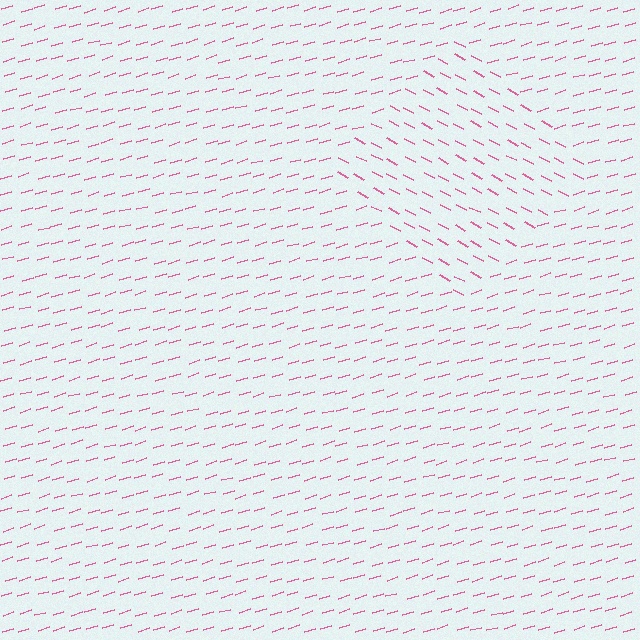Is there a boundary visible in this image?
Yes, there is a texture boundary formed by a change in line orientation.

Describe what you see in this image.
The image is filled with small pink line segments. A diamond region in the image has lines oriented differently from the surrounding lines, creating a visible texture boundary.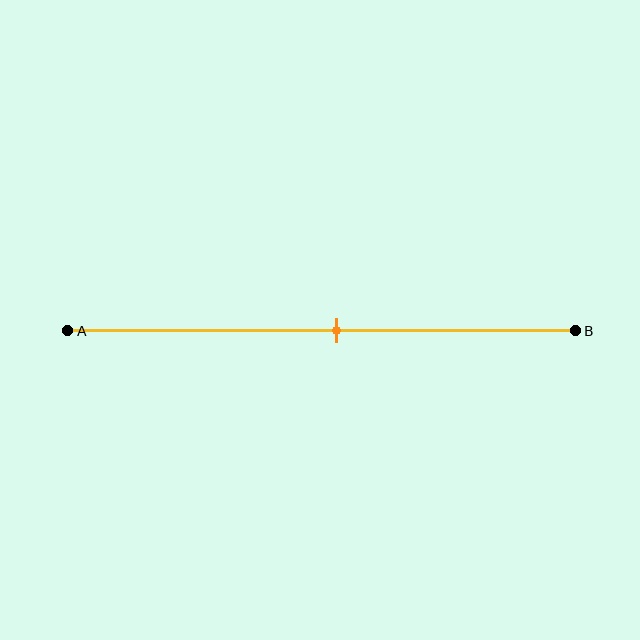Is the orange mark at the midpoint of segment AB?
No, the mark is at about 55% from A, not at the 50% midpoint.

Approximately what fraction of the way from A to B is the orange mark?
The orange mark is approximately 55% of the way from A to B.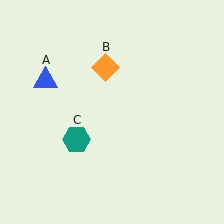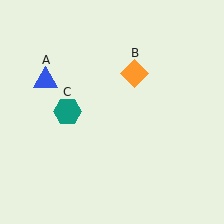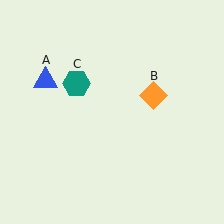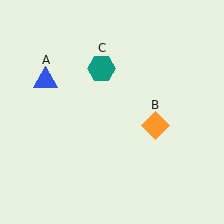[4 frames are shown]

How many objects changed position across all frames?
2 objects changed position: orange diamond (object B), teal hexagon (object C).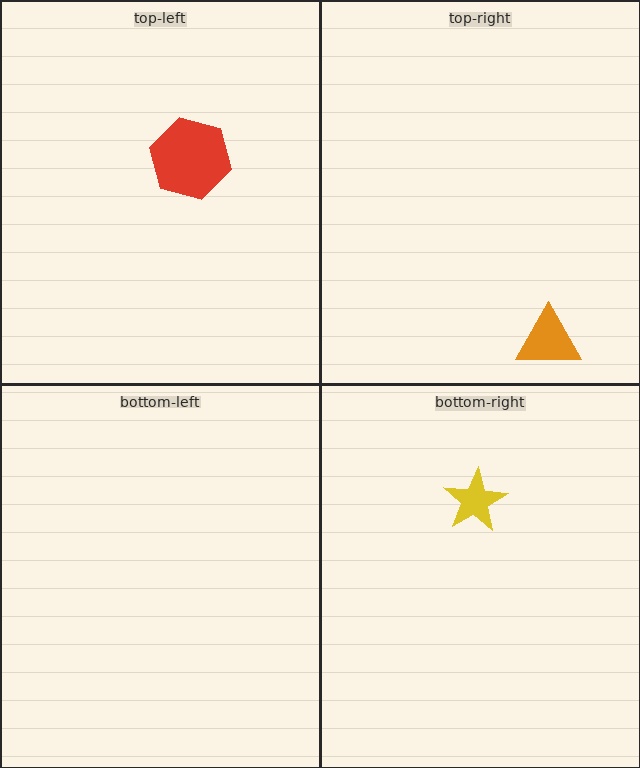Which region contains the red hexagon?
The top-left region.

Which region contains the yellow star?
The bottom-right region.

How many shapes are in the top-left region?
1.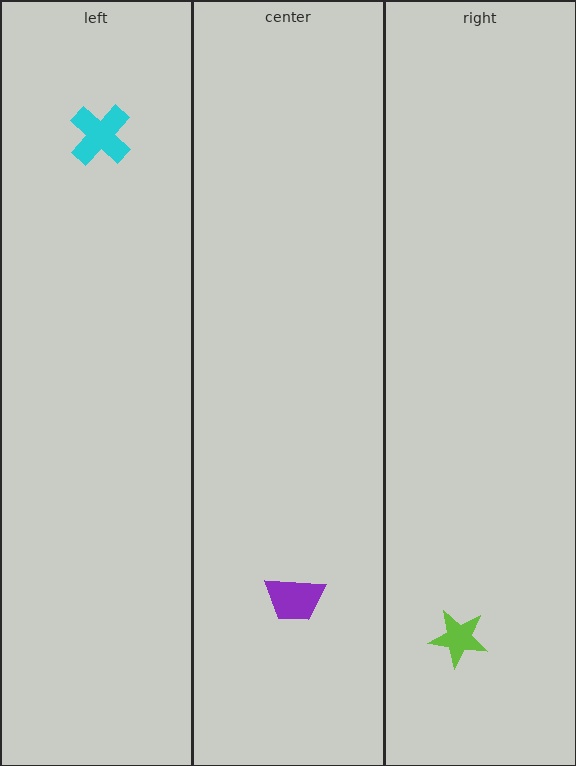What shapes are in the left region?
The cyan cross.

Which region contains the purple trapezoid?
The center region.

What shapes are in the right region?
The lime star.